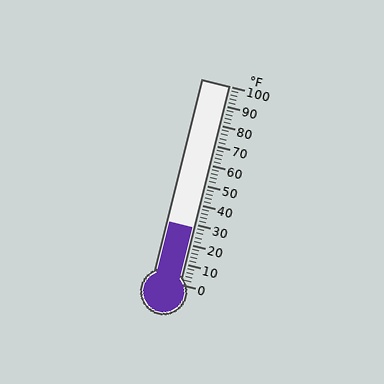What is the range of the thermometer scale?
The thermometer scale ranges from 0°F to 100°F.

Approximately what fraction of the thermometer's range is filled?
The thermometer is filled to approximately 30% of its range.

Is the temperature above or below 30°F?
The temperature is below 30°F.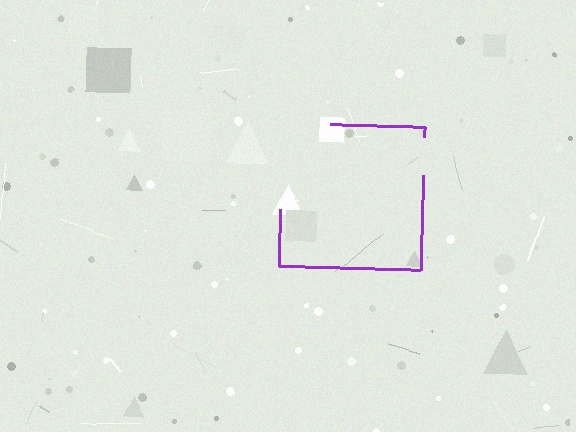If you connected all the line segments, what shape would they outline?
They would outline a square.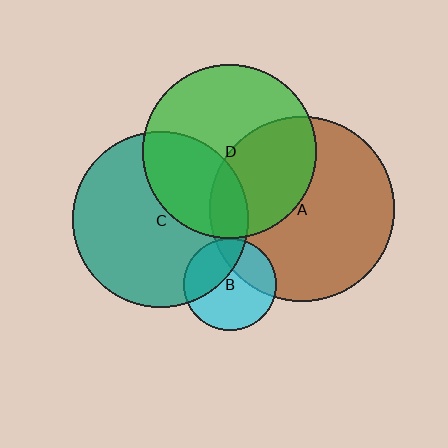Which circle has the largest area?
Circle A (brown).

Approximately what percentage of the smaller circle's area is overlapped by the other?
Approximately 10%.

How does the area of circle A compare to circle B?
Approximately 4.0 times.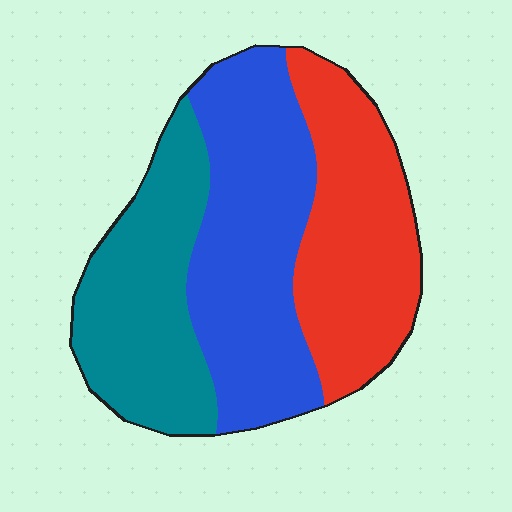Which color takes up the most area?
Blue, at roughly 40%.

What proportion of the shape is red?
Red takes up about one third (1/3) of the shape.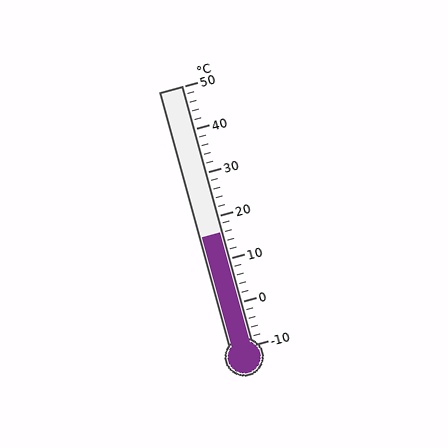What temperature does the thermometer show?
The thermometer shows approximately 16°C.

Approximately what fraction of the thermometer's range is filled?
The thermometer is filled to approximately 45% of its range.